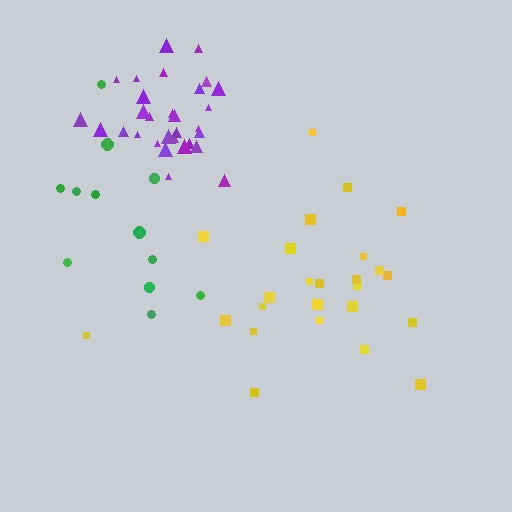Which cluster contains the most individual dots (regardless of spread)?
Purple (30).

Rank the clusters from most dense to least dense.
purple, yellow, green.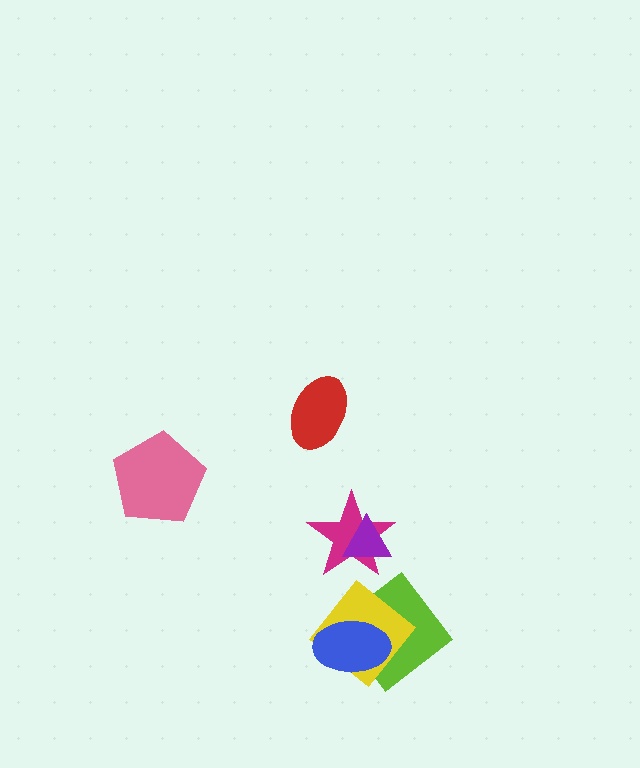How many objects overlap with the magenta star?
1 object overlaps with the magenta star.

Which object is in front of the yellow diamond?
The blue ellipse is in front of the yellow diamond.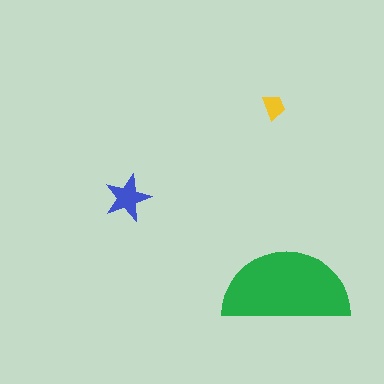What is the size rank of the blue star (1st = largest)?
2nd.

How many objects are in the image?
There are 3 objects in the image.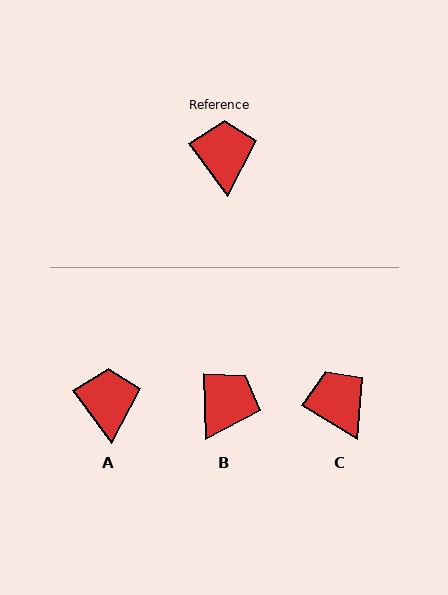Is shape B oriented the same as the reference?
No, it is off by about 35 degrees.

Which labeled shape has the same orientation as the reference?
A.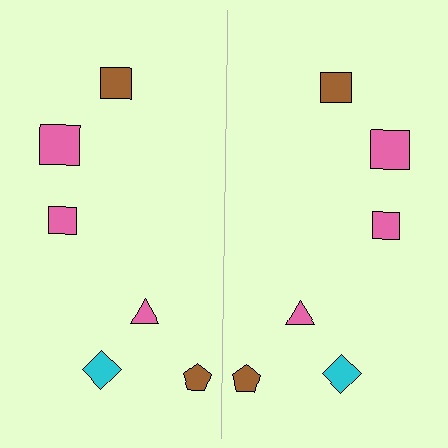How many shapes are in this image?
There are 12 shapes in this image.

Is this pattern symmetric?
Yes, this pattern has bilateral (reflection) symmetry.